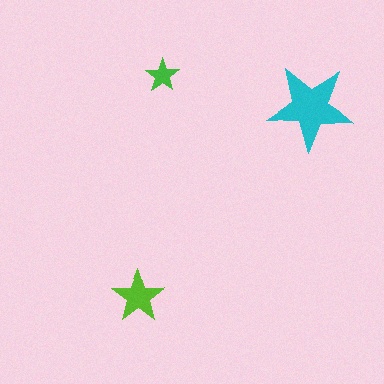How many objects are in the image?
There are 3 objects in the image.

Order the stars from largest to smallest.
the cyan one, the lime one, the green one.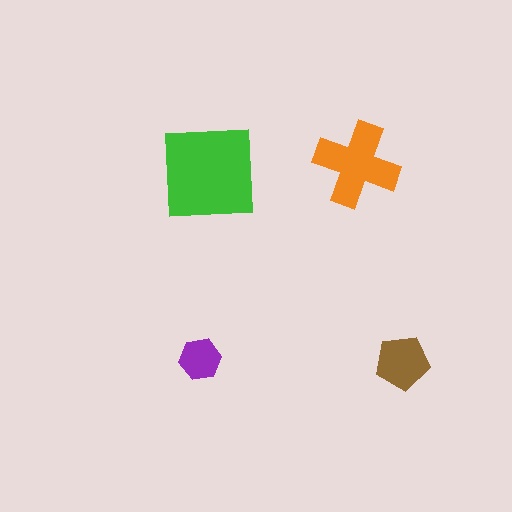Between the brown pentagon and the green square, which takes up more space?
The green square.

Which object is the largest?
The green square.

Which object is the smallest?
The purple hexagon.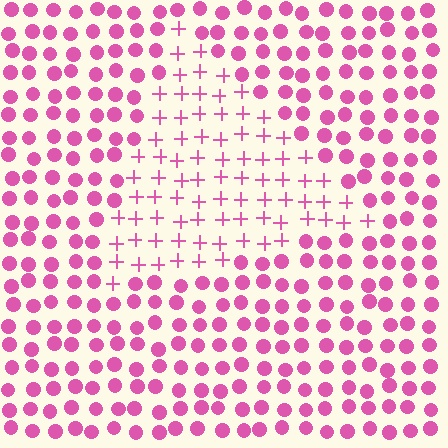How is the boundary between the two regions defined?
The boundary is defined by a change in element shape: plus signs inside vs. circles outside. All elements share the same color and spacing.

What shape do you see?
I see a triangle.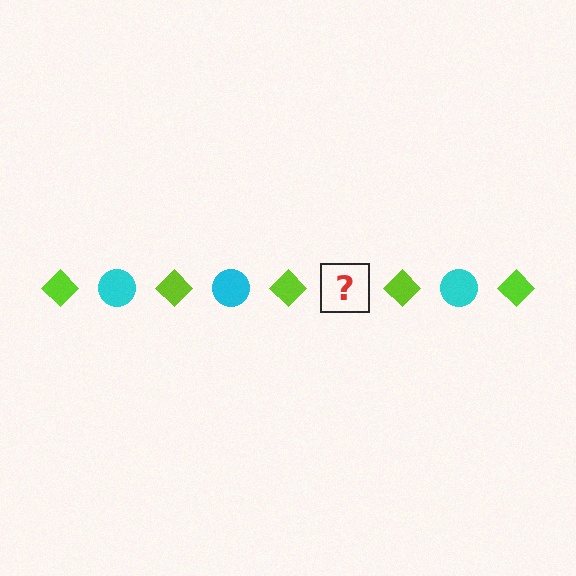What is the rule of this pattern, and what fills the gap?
The rule is that the pattern alternates between lime diamond and cyan circle. The gap should be filled with a cyan circle.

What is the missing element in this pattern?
The missing element is a cyan circle.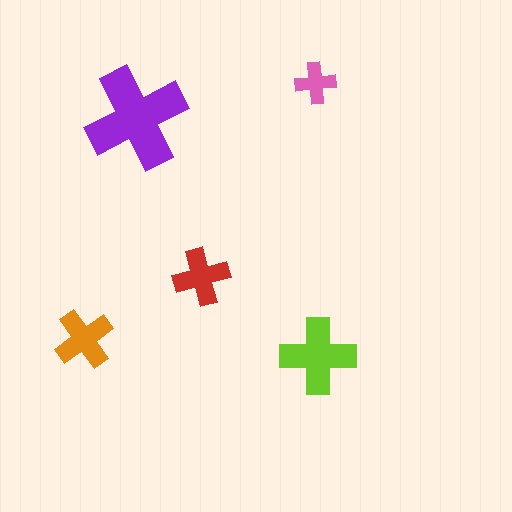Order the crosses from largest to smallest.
the purple one, the lime one, the orange one, the red one, the pink one.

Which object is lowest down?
The lime cross is bottommost.